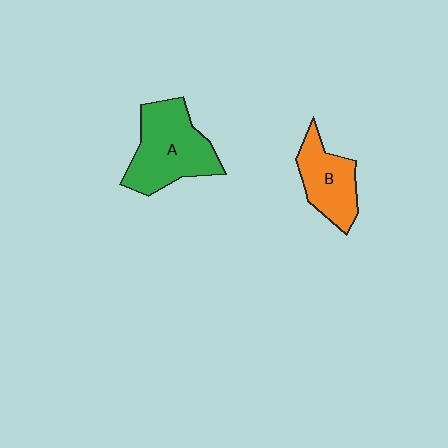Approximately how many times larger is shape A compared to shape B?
Approximately 1.5 times.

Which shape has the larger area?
Shape A (green).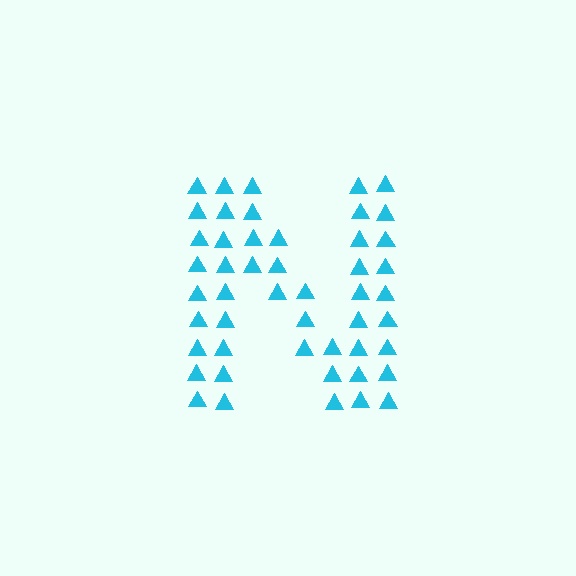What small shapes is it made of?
It is made of small triangles.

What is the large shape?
The large shape is the letter N.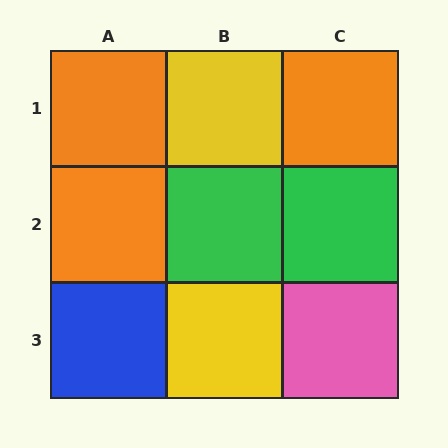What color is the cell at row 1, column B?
Yellow.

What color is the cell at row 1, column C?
Orange.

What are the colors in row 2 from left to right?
Orange, green, green.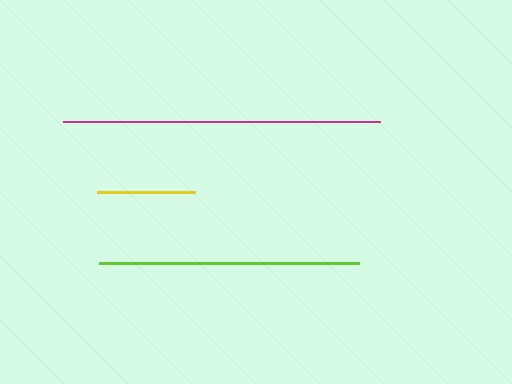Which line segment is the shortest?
The yellow line is the shortest at approximately 97 pixels.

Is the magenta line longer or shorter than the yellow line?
The magenta line is longer than the yellow line.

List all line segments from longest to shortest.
From longest to shortest: magenta, lime, yellow.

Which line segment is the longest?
The magenta line is the longest at approximately 317 pixels.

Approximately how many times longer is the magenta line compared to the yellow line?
The magenta line is approximately 3.3 times the length of the yellow line.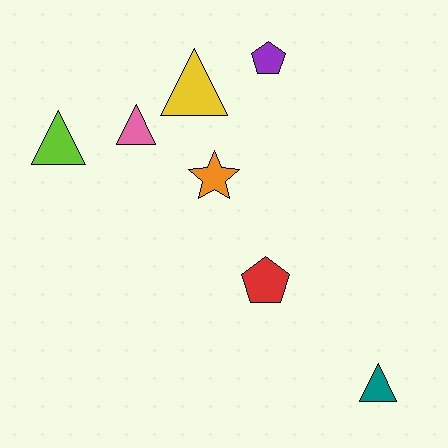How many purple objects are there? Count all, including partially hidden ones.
There is 1 purple object.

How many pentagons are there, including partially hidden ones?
There are 2 pentagons.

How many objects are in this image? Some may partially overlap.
There are 7 objects.